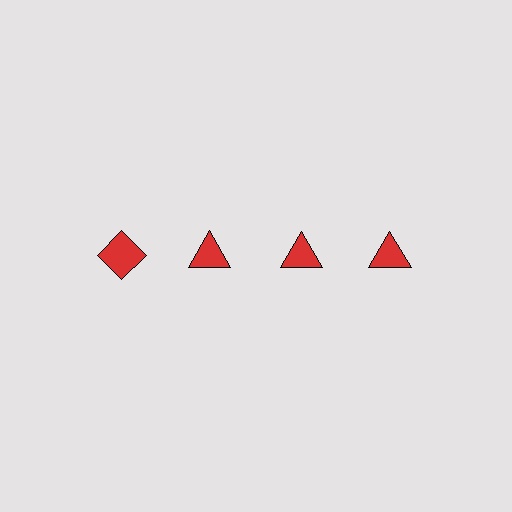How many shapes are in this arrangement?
There are 4 shapes arranged in a grid pattern.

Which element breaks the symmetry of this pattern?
The red diamond in the top row, leftmost column breaks the symmetry. All other shapes are red triangles.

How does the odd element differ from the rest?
It has a different shape: diamond instead of triangle.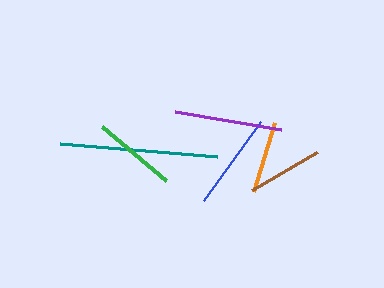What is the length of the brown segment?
The brown segment is approximately 75 pixels long.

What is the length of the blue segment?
The blue segment is approximately 98 pixels long.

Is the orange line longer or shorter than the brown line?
The brown line is longer than the orange line.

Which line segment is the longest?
The teal line is the longest at approximately 157 pixels.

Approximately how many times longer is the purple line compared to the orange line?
The purple line is approximately 1.5 times the length of the orange line.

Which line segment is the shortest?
The orange line is the shortest at approximately 72 pixels.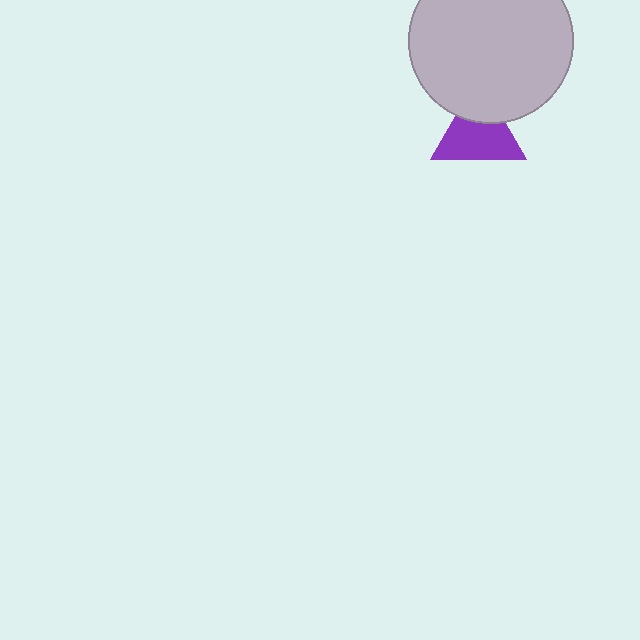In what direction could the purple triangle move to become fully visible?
The purple triangle could move down. That would shift it out from behind the light gray circle entirely.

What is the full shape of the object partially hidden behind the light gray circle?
The partially hidden object is a purple triangle.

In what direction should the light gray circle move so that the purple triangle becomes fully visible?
The light gray circle should move up. That is the shortest direction to clear the overlap and leave the purple triangle fully visible.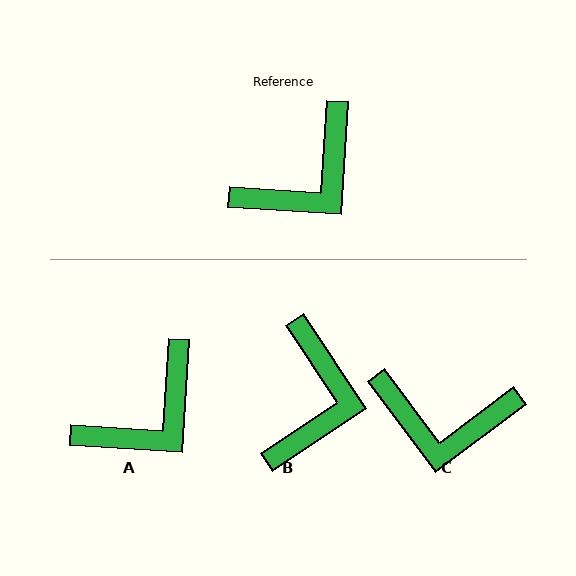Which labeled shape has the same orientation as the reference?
A.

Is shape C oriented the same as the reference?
No, it is off by about 50 degrees.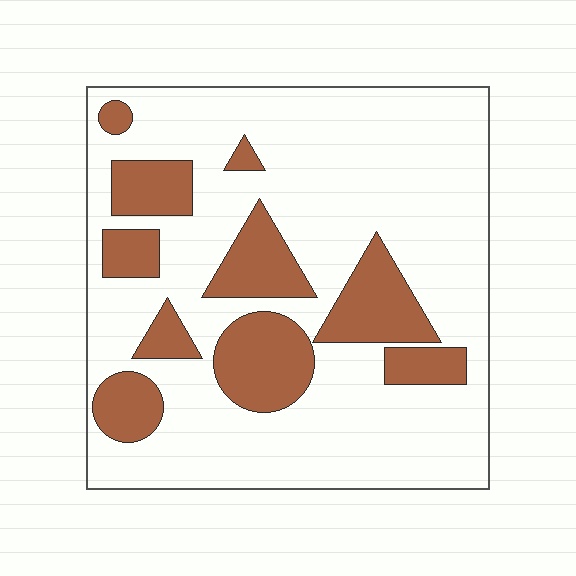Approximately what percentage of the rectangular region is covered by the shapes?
Approximately 25%.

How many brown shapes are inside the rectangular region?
10.